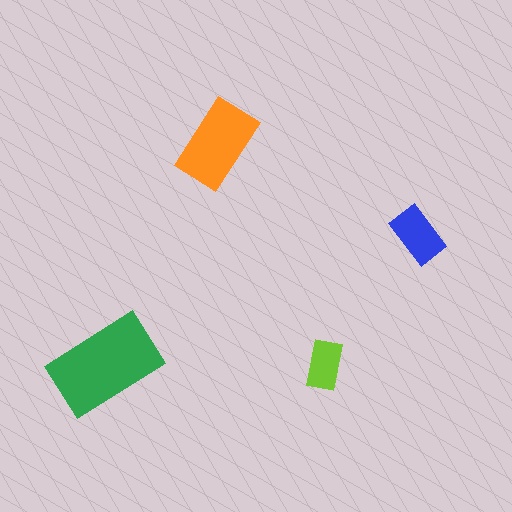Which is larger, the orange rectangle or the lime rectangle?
The orange one.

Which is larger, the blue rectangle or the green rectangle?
The green one.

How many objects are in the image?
There are 4 objects in the image.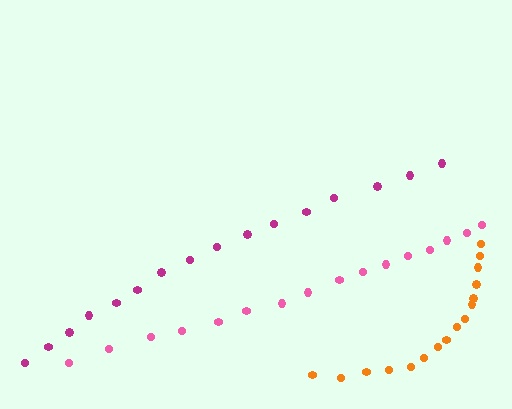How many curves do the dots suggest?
There are 3 distinct paths.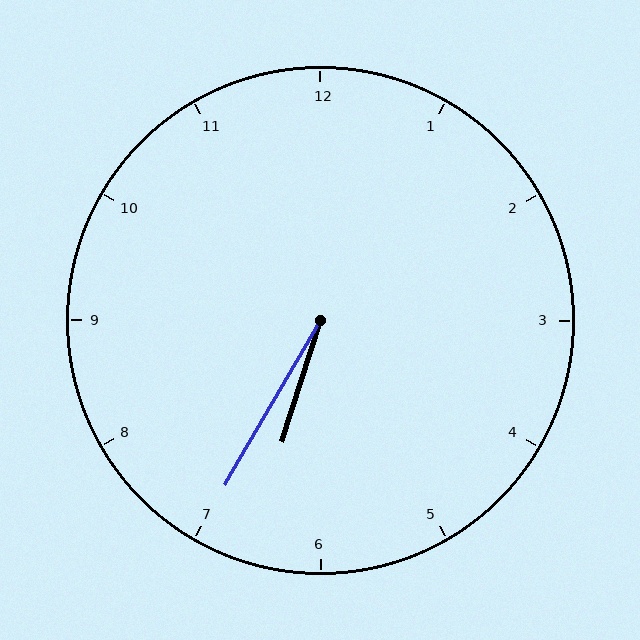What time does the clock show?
6:35.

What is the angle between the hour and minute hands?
Approximately 12 degrees.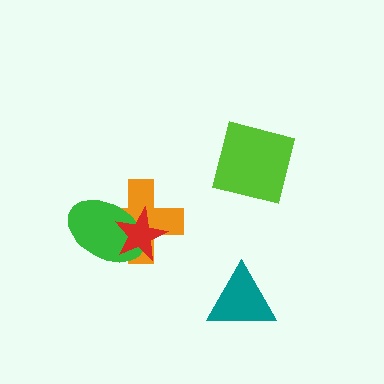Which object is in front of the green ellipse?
The red star is in front of the green ellipse.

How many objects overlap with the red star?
2 objects overlap with the red star.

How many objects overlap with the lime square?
0 objects overlap with the lime square.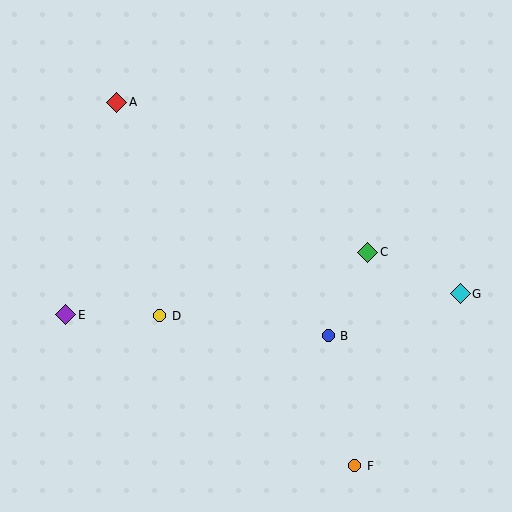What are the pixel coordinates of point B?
Point B is at (328, 336).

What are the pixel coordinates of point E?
Point E is at (66, 315).